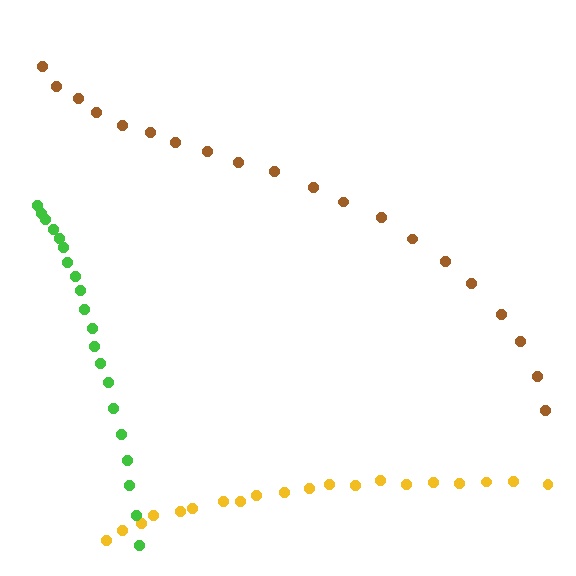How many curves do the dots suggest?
There are 3 distinct paths.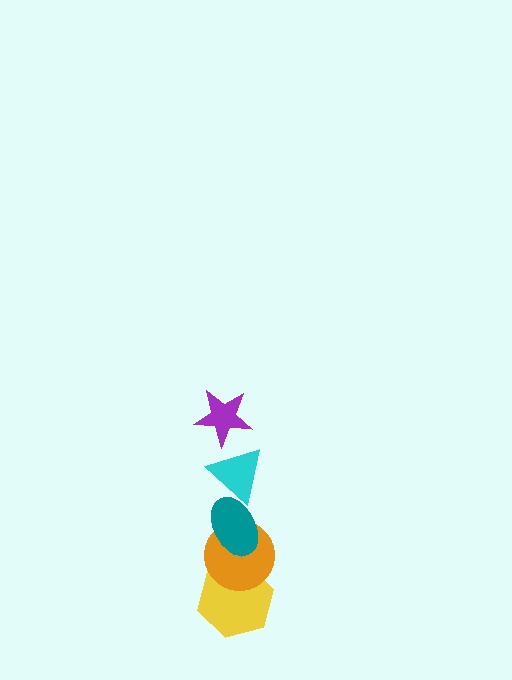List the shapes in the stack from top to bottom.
From top to bottom: the purple star, the cyan triangle, the teal ellipse, the orange circle, the yellow hexagon.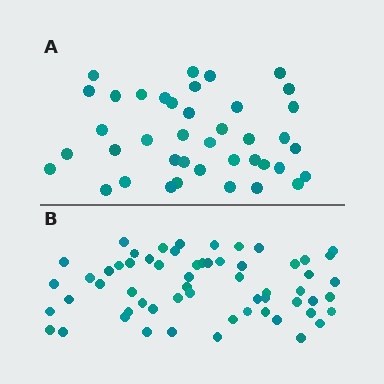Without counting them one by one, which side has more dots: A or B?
Region B (the bottom region) has more dots.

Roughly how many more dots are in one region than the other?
Region B has approximately 20 more dots than region A.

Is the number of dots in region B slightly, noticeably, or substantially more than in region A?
Region B has substantially more. The ratio is roughly 1.5 to 1.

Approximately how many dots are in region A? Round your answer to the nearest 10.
About 40 dots.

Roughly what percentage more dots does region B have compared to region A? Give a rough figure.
About 50% more.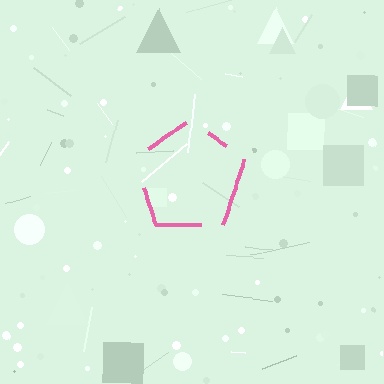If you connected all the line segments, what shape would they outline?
They would outline a pentagon.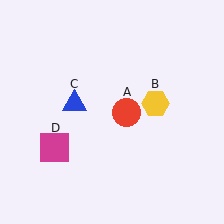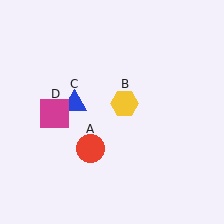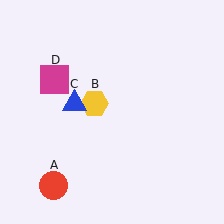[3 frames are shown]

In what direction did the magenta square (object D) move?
The magenta square (object D) moved up.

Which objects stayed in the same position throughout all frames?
Blue triangle (object C) remained stationary.